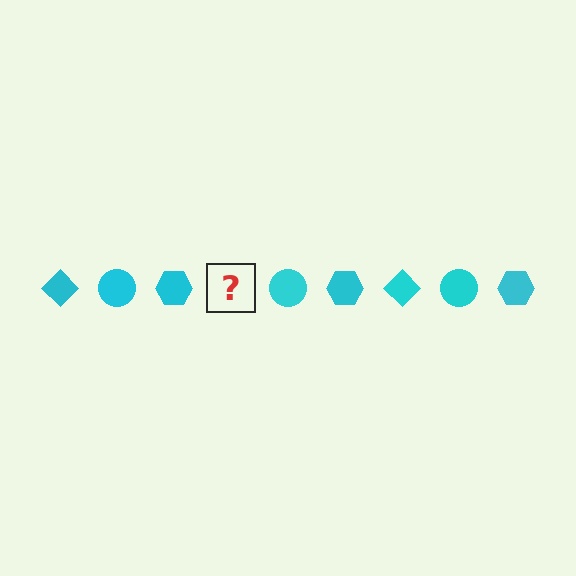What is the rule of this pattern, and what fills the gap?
The rule is that the pattern cycles through diamond, circle, hexagon shapes in cyan. The gap should be filled with a cyan diamond.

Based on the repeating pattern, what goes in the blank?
The blank should be a cyan diamond.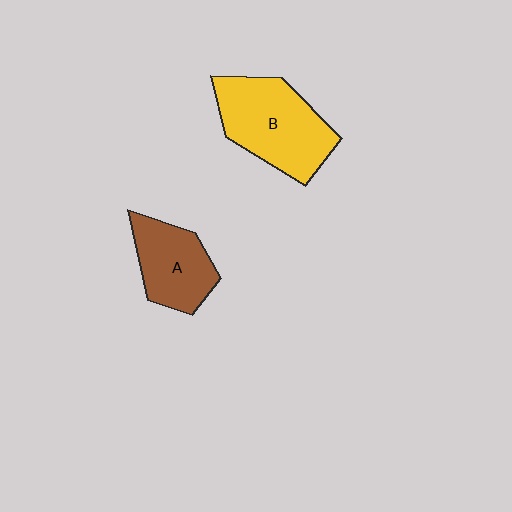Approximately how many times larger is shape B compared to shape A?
Approximately 1.4 times.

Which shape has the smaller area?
Shape A (brown).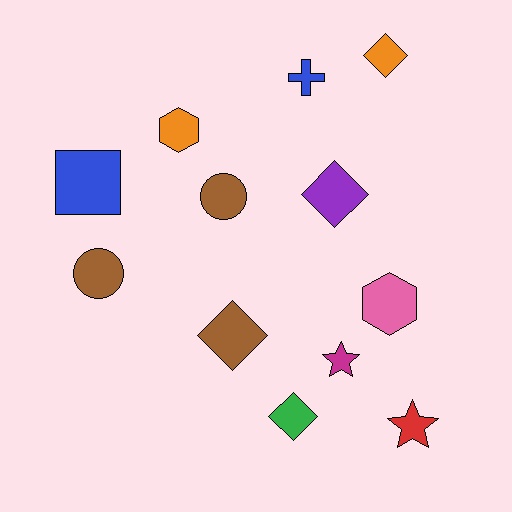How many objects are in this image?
There are 12 objects.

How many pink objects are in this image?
There is 1 pink object.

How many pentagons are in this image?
There are no pentagons.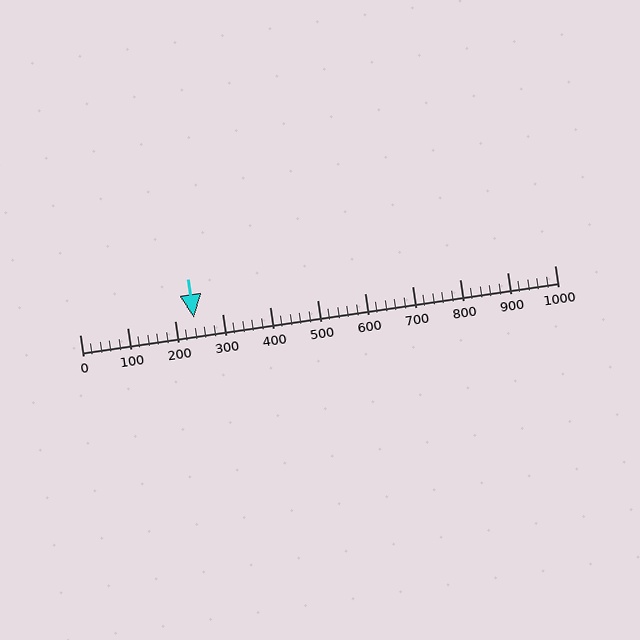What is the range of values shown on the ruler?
The ruler shows values from 0 to 1000.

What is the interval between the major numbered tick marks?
The major tick marks are spaced 100 units apart.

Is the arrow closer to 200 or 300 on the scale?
The arrow is closer to 200.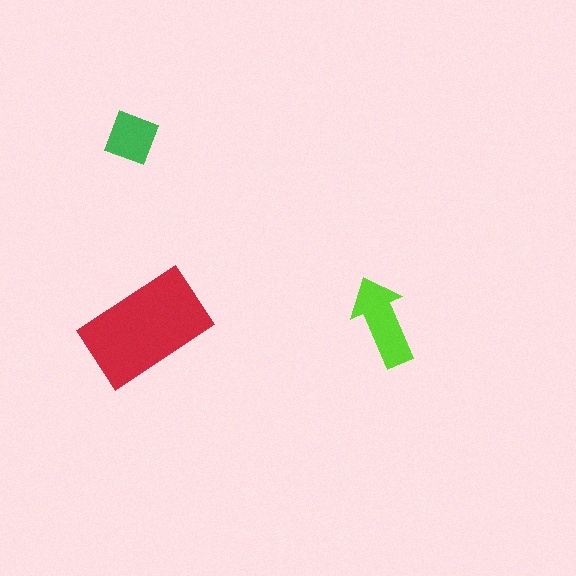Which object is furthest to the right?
The lime arrow is rightmost.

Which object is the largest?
The red rectangle.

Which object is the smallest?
The green diamond.